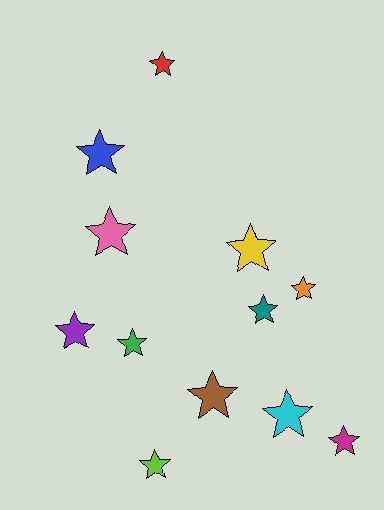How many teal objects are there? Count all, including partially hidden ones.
There is 1 teal object.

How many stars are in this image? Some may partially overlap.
There are 12 stars.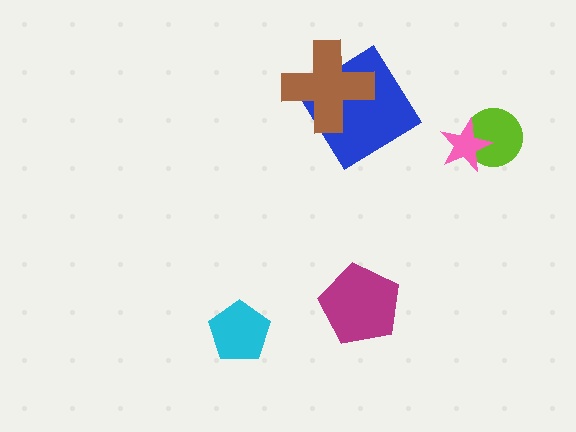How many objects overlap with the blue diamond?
1 object overlaps with the blue diamond.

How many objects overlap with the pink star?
1 object overlaps with the pink star.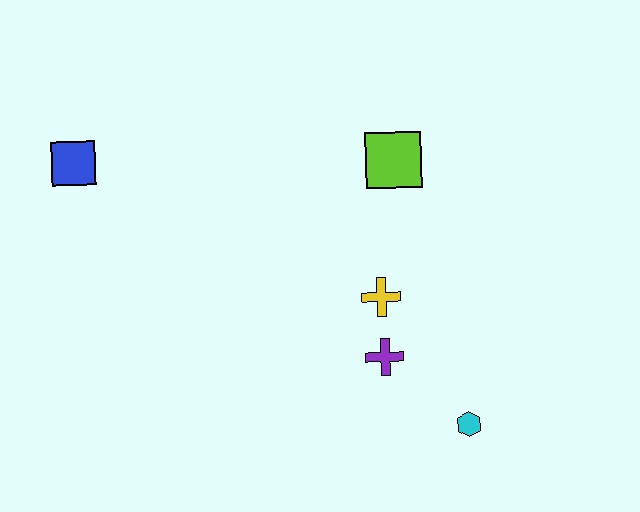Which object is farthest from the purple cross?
The blue square is farthest from the purple cross.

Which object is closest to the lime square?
The yellow cross is closest to the lime square.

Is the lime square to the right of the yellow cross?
Yes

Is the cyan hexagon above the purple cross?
No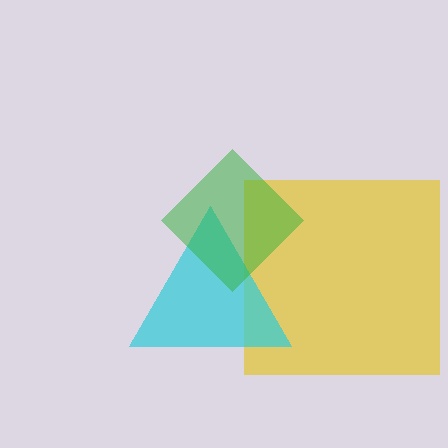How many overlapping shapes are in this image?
There are 3 overlapping shapes in the image.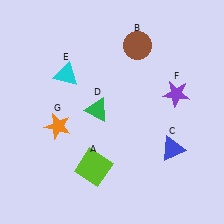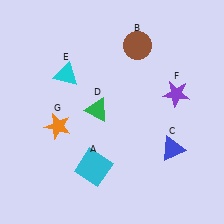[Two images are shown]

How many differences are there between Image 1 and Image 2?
There is 1 difference between the two images.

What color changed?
The square (A) changed from lime in Image 1 to cyan in Image 2.